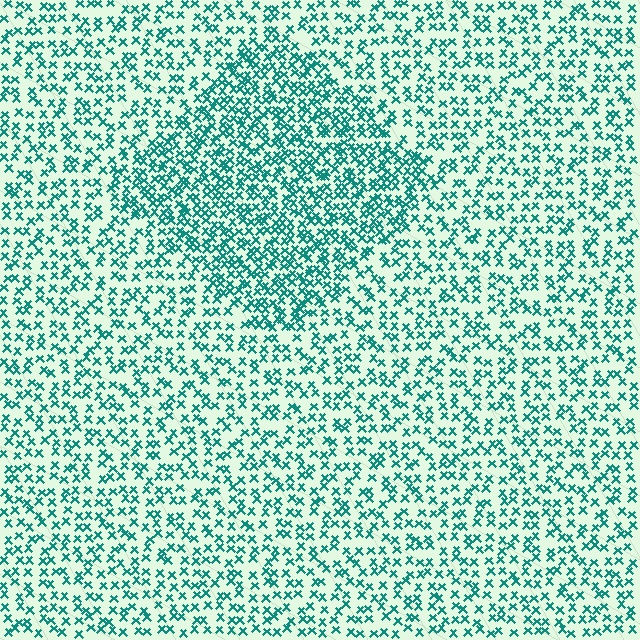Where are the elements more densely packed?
The elements are more densely packed inside the diamond boundary.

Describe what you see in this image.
The image contains small teal elements arranged at two different densities. A diamond-shaped region is visible where the elements are more densely packed than the surrounding area.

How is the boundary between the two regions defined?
The boundary is defined by a change in element density (approximately 1.8x ratio). All elements are the same color, size, and shape.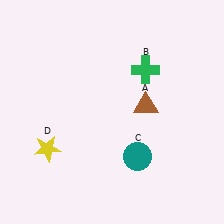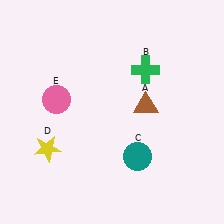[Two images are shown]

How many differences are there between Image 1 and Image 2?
There is 1 difference between the two images.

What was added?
A pink circle (E) was added in Image 2.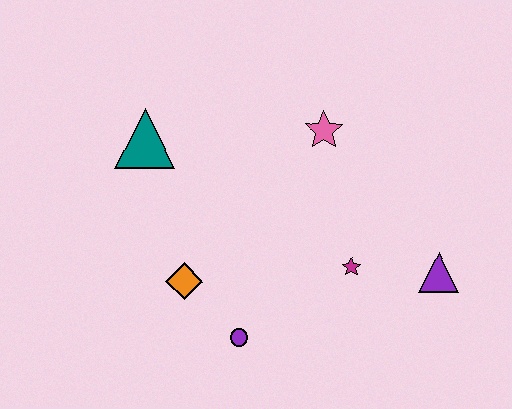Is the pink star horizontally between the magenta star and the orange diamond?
Yes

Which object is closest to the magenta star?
The purple triangle is closest to the magenta star.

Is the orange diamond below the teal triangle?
Yes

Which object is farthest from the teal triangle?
The purple triangle is farthest from the teal triangle.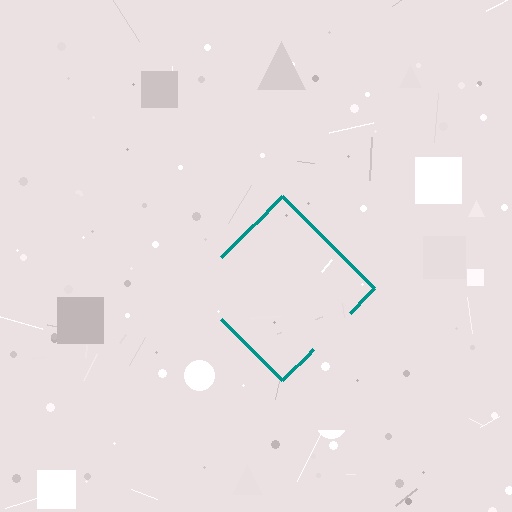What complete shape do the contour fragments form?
The contour fragments form a diamond.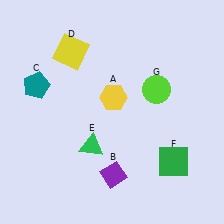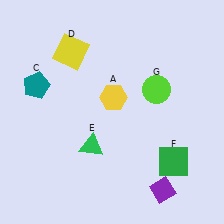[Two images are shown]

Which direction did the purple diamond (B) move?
The purple diamond (B) moved right.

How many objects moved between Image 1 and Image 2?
1 object moved between the two images.